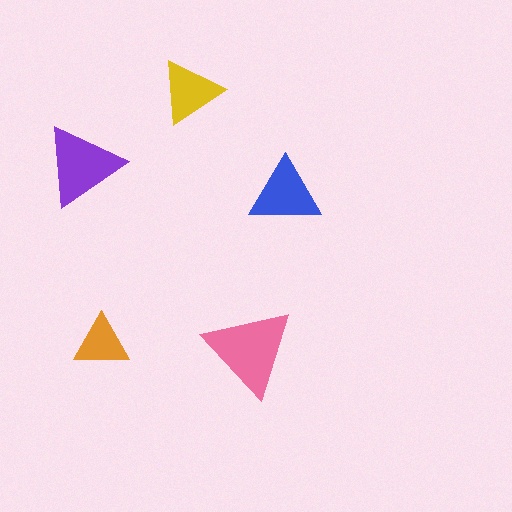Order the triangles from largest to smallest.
the pink one, the purple one, the blue one, the yellow one, the orange one.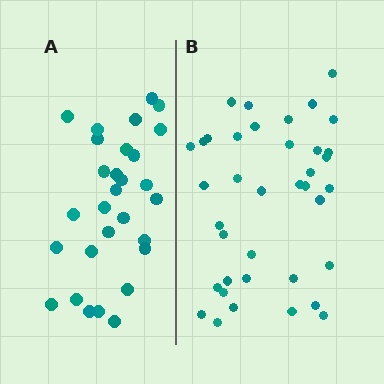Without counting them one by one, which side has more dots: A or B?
Region B (the right region) has more dots.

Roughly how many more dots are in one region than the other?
Region B has roughly 8 or so more dots than region A.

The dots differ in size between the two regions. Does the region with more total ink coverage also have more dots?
No. Region A has more total ink coverage because its dots are larger, but region B actually contains more individual dots. Total area can be misleading — the number of items is what matters here.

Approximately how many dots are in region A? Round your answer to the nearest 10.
About 30 dots. (The exact count is 29, which rounds to 30.)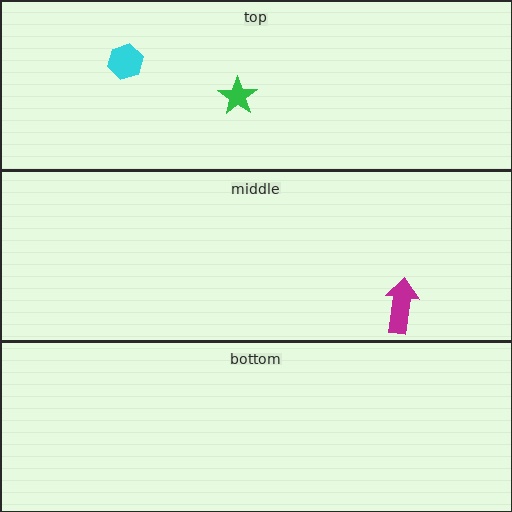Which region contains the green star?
The top region.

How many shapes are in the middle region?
1.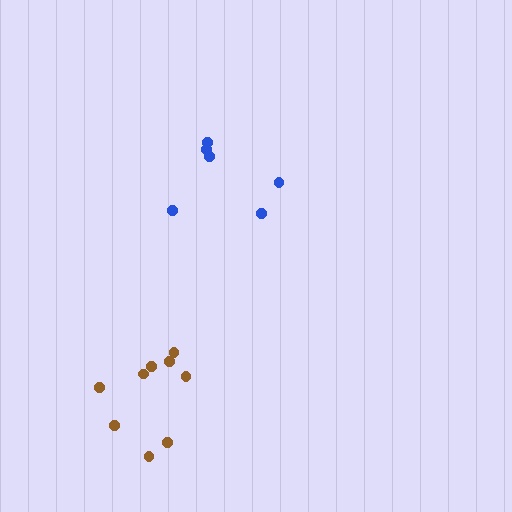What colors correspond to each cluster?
The clusters are colored: blue, brown.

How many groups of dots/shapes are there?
There are 2 groups.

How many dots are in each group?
Group 1: 6 dots, Group 2: 9 dots (15 total).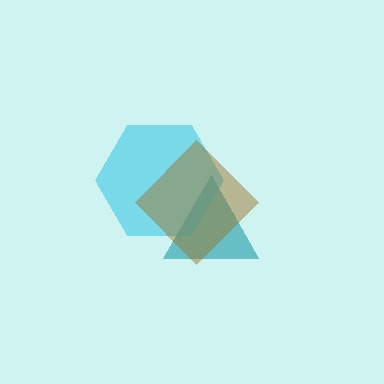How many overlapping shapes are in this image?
There are 3 overlapping shapes in the image.